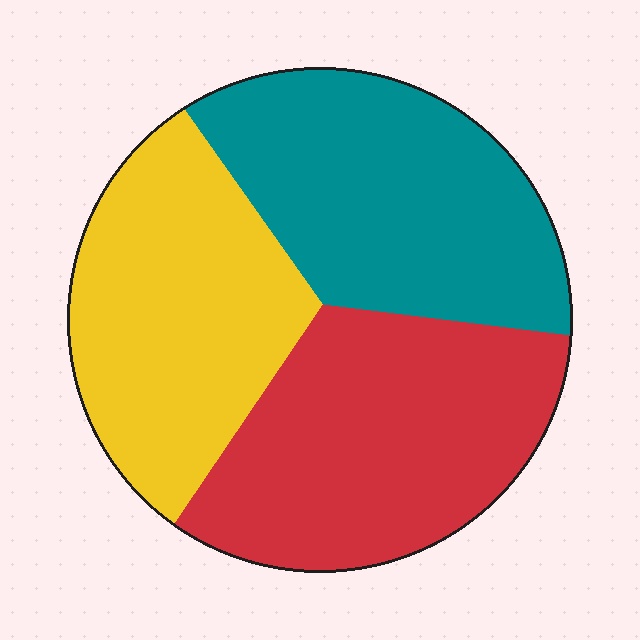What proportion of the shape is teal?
Teal covers about 35% of the shape.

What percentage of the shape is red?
Red covers about 35% of the shape.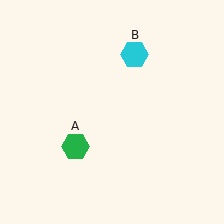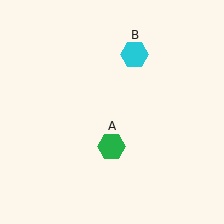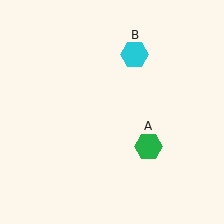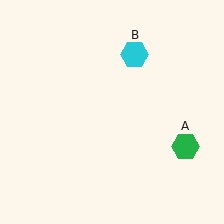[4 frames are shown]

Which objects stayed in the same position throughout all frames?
Cyan hexagon (object B) remained stationary.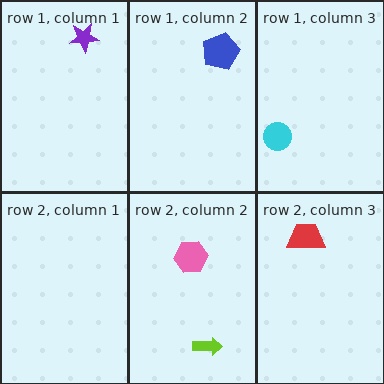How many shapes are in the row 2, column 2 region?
2.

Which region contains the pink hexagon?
The row 2, column 2 region.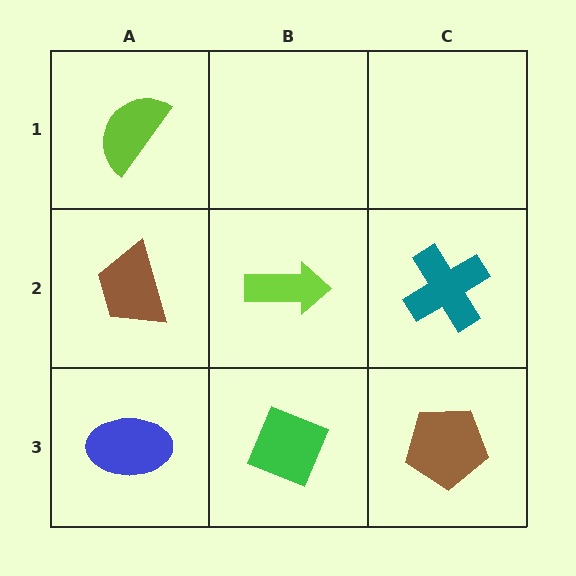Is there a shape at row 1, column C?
No, that cell is empty.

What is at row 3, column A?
A blue ellipse.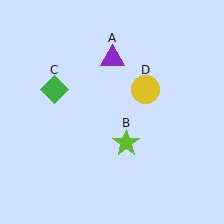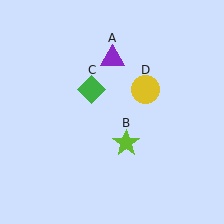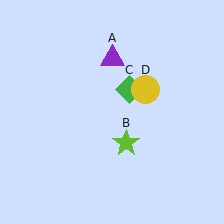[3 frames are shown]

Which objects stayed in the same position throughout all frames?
Purple triangle (object A) and lime star (object B) and yellow circle (object D) remained stationary.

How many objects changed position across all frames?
1 object changed position: green diamond (object C).